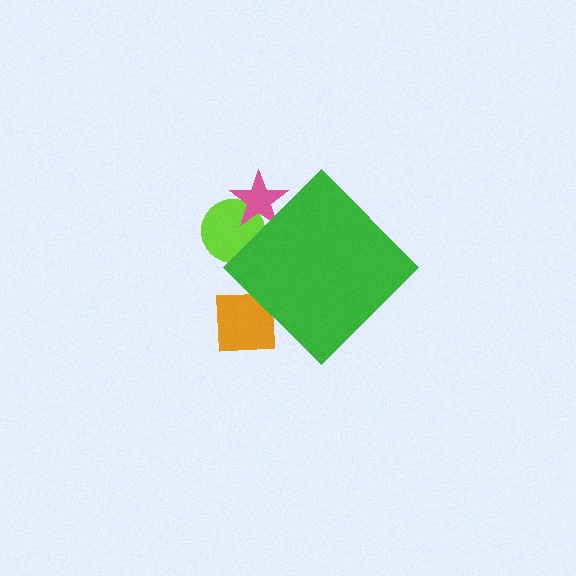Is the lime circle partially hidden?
Yes, the lime circle is partially hidden behind the green diamond.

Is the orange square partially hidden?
Yes, the orange square is partially hidden behind the green diamond.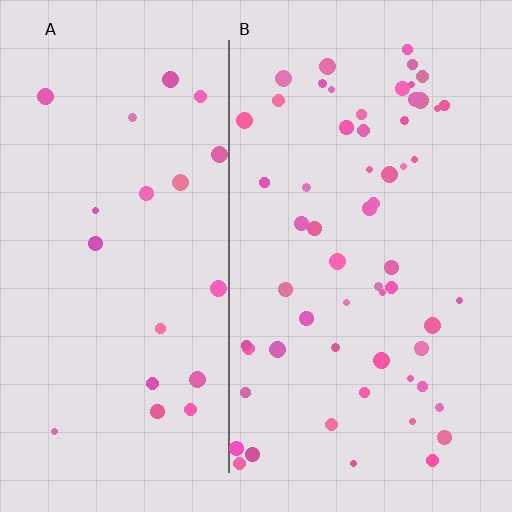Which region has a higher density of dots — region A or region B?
B (the right).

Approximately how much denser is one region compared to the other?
Approximately 2.8× — region B over region A.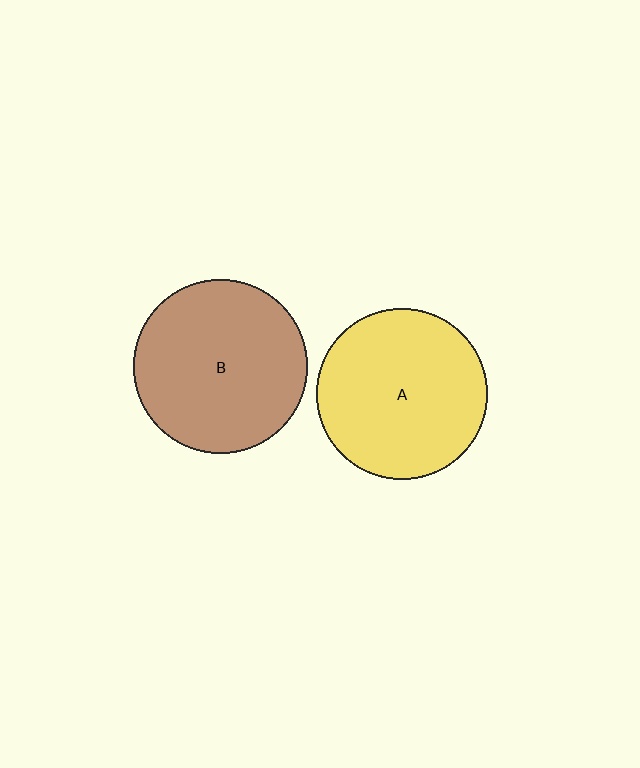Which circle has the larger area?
Circle B (brown).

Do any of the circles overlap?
No, none of the circles overlap.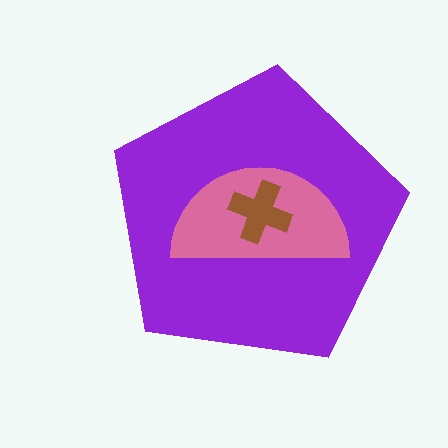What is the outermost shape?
The purple pentagon.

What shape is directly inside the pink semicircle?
The brown cross.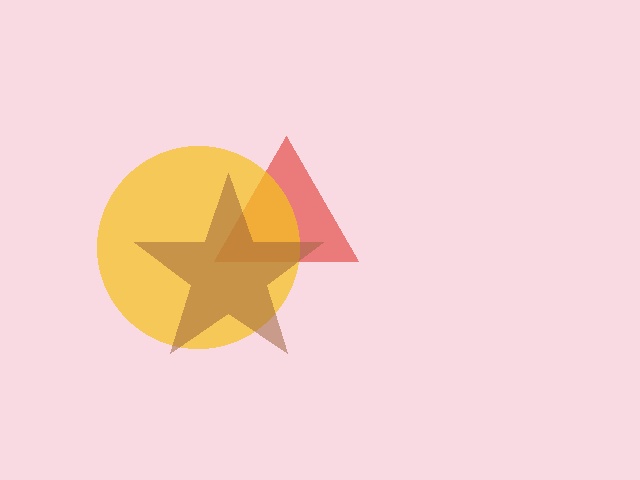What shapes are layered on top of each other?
The layered shapes are: a red triangle, a yellow circle, a brown star.